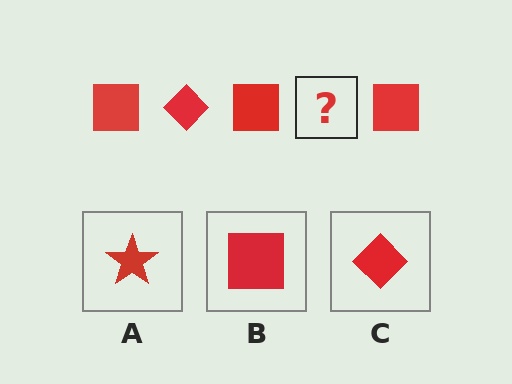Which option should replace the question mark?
Option C.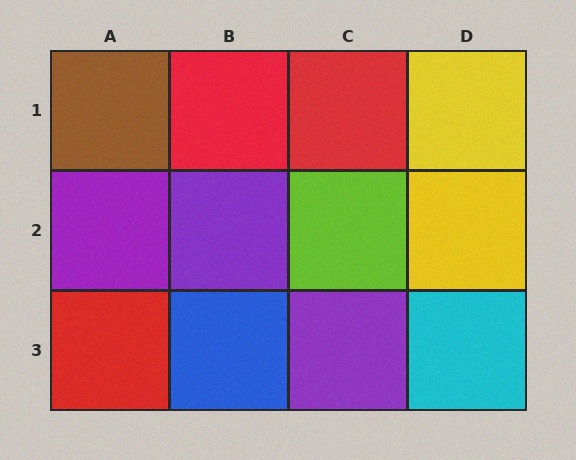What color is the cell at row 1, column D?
Yellow.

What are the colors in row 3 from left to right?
Red, blue, purple, cyan.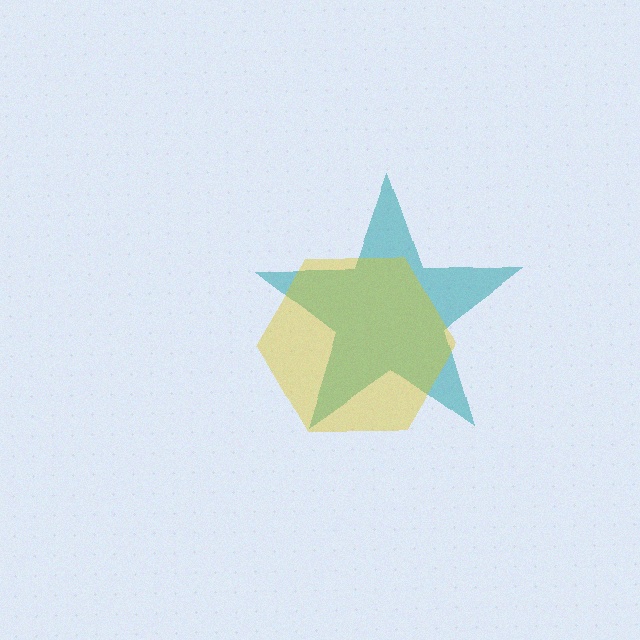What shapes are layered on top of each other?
The layered shapes are: a teal star, a yellow hexagon.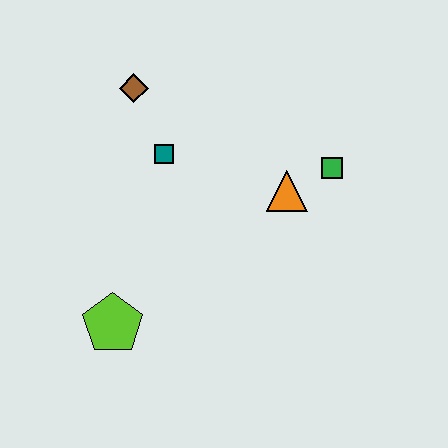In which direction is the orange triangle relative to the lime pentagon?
The orange triangle is to the right of the lime pentagon.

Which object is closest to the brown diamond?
The teal square is closest to the brown diamond.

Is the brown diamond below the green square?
No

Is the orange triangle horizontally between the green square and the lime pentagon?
Yes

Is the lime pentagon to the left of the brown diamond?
Yes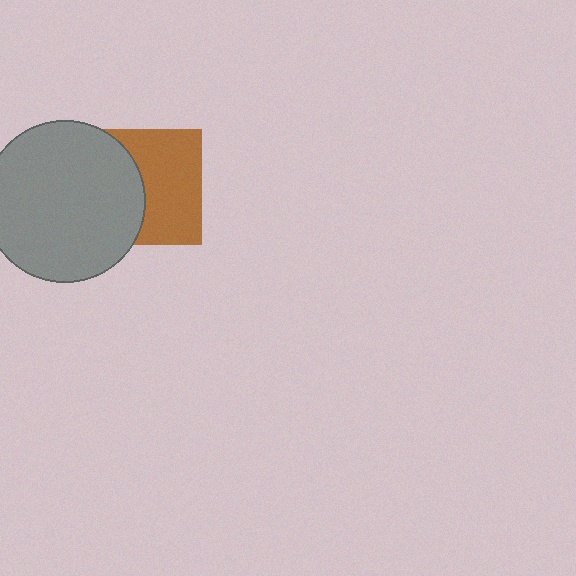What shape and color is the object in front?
The object in front is a gray circle.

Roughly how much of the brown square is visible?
About half of it is visible (roughly 56%).